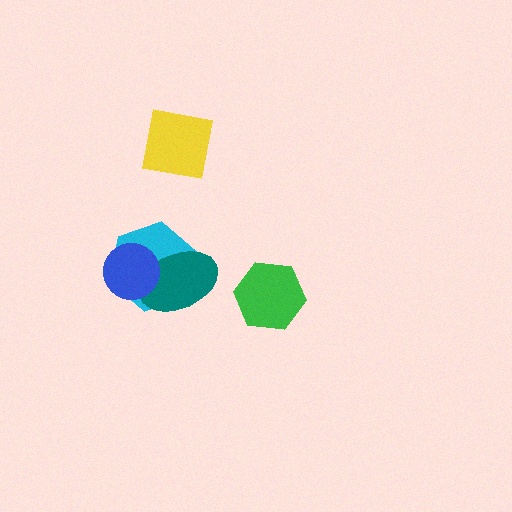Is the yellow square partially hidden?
No, no other shape covers it.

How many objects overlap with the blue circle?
2 objects overlap with the blue circle.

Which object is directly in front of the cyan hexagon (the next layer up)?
The teal ellipse is directly in front of the cyan hexagon.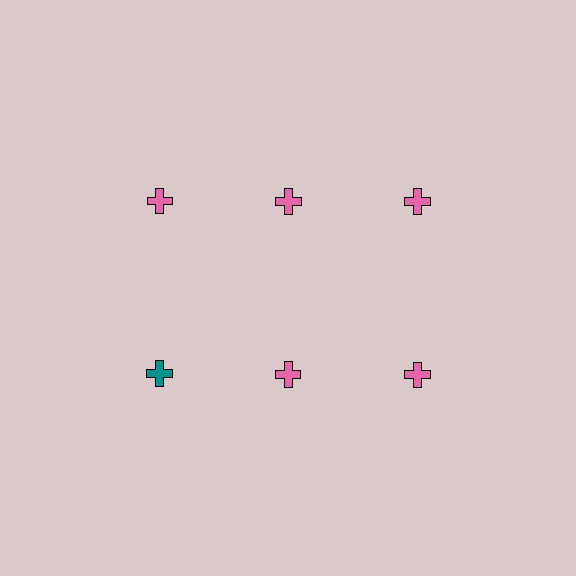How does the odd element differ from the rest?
It has a different color: teal instead of pink.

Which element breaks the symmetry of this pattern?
The teal cross in the second row, leftmost column breaks the symmetry. All other shapes are pink crosses.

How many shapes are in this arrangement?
There are 6 shapes arranged in a grid pattern.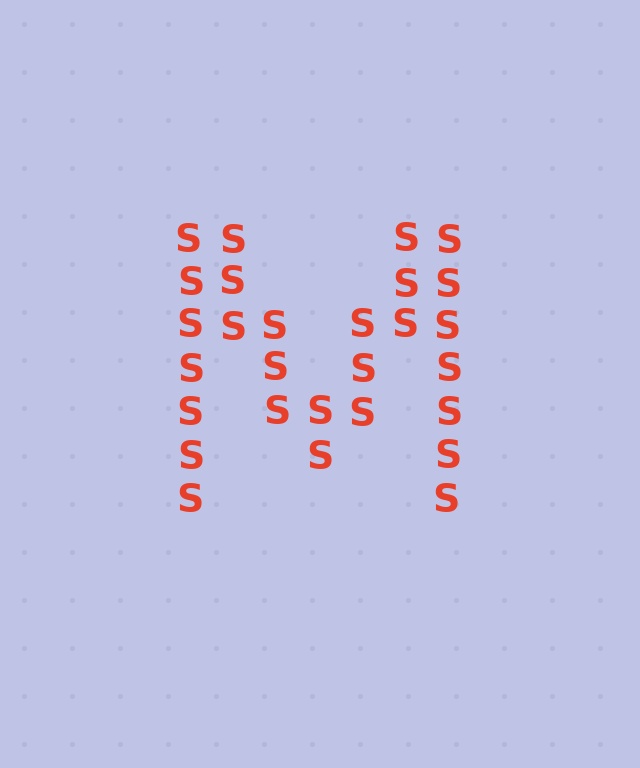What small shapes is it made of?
It is made of small letter S's.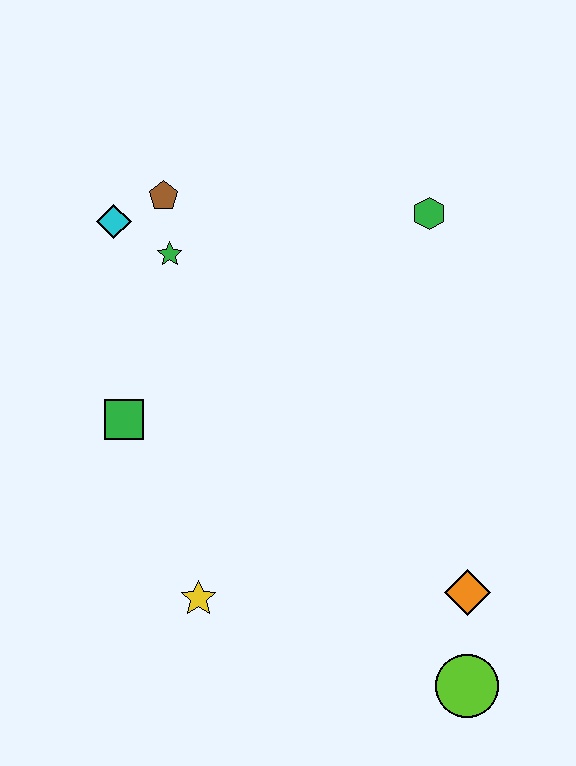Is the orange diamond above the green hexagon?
No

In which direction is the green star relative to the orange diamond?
The green star is above the orange diamond.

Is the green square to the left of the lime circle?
Yes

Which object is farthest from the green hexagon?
The lime circle is farthest from the green hexagon.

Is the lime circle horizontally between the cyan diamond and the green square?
No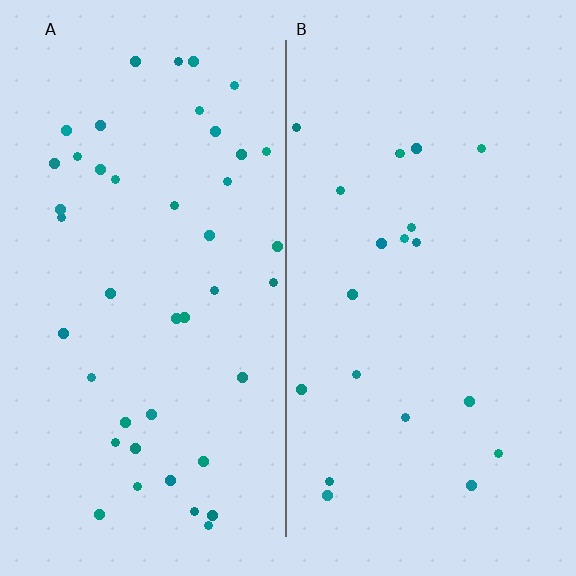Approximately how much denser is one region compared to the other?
Approximately 2.1× — region A over region B.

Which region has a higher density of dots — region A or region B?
A (the left).